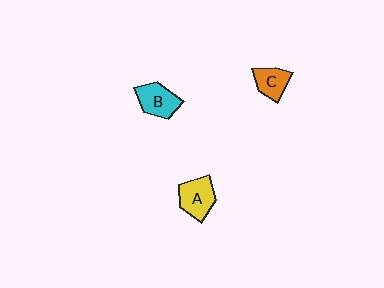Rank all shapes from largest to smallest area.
From largest to smallest: A (yellow), B (cyan), C (orange).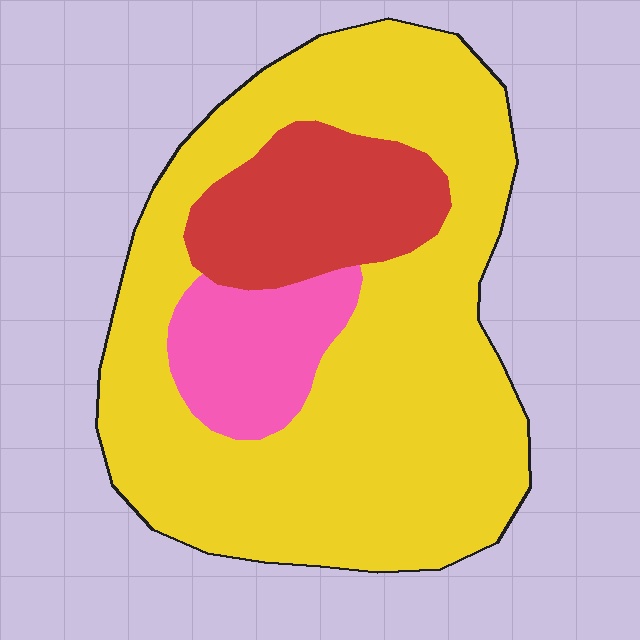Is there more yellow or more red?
Yellow.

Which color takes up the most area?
Yellow, at roughly 70%.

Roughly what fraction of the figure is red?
Red covers roughly 15% of the figure.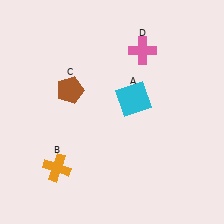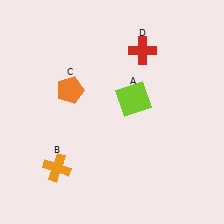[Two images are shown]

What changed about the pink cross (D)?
In Image 1, D is pink. In Image 2, it changed to red.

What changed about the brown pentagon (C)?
In Image 1, C is brown. In Image 2, it changed to orange.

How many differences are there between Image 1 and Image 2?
There are 3 differences between the two images.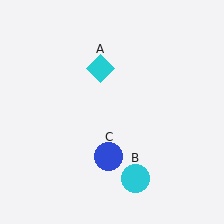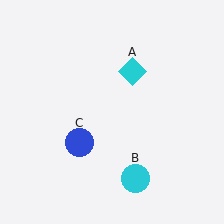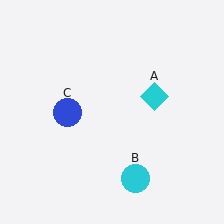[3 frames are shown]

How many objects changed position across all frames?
2 objects changed position: cyan diamond (object A), blue circle (object C).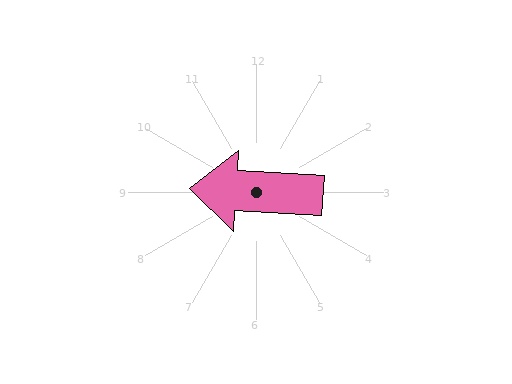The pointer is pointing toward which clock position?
Roughly 9 o'clock.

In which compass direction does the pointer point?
West.